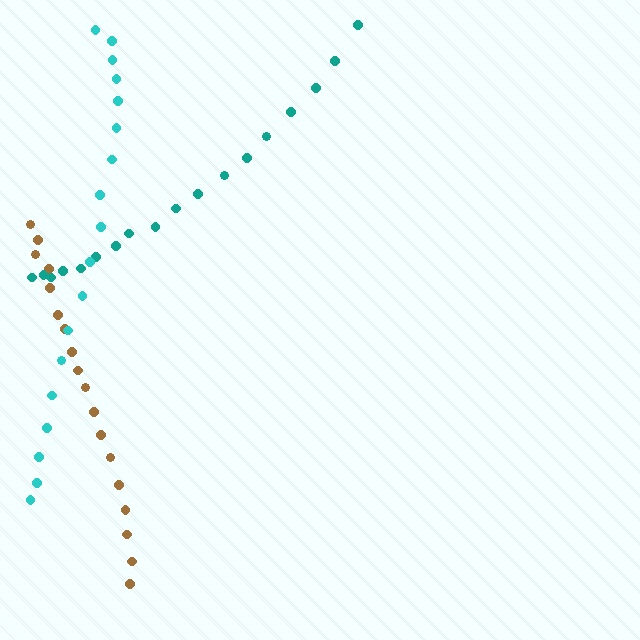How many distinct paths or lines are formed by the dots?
There are 3 distinct paths.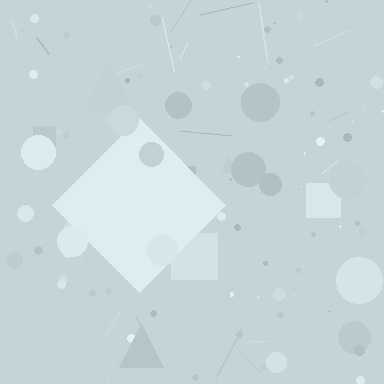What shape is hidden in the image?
A diamond is hidden in the image.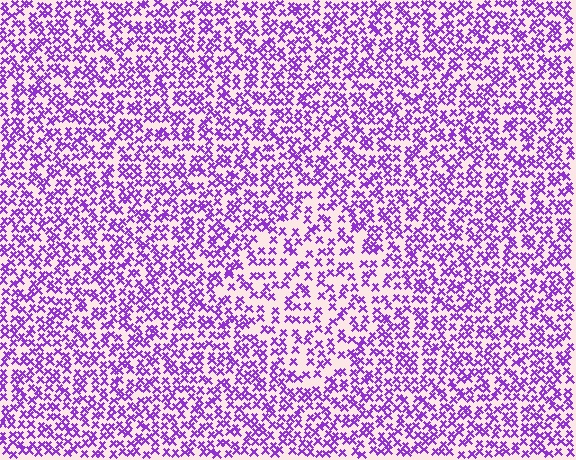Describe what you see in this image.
The image contains small purple elements arranged at two different densities. A diamond-shaped region is visible where the elements are less densely packed than the surrounding area.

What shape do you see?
I see a diamond.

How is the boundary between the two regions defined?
The boundary is defined by a change in element density (approximately 1.6x ratio). All elements are the same color, size, and shape.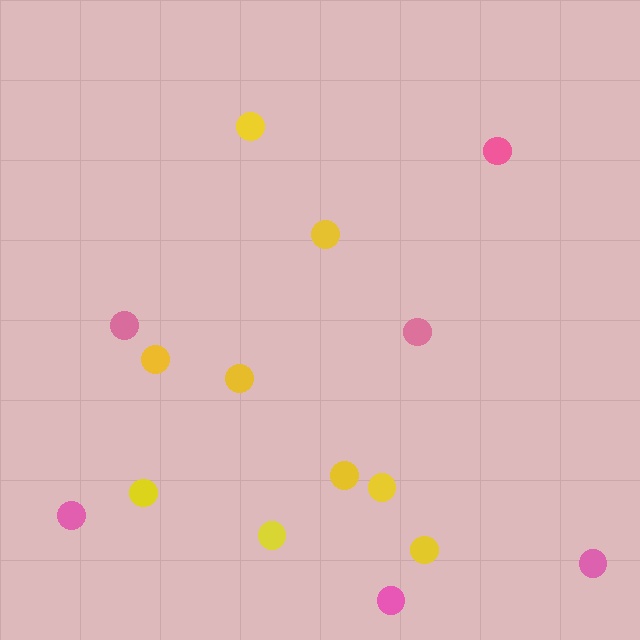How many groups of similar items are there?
There are 2 groups: one group of yellow circles (9) and one group of pink circles (6).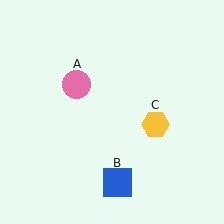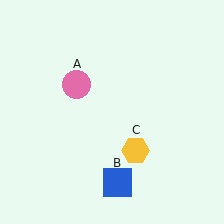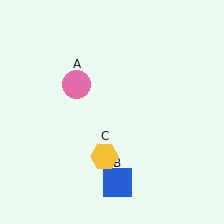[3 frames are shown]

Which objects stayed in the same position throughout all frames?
Pink circle (object A) and blue square (object B) remained stationary.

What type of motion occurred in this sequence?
The yellow hexagon (object C) rotated clockwise around the center of the scene.